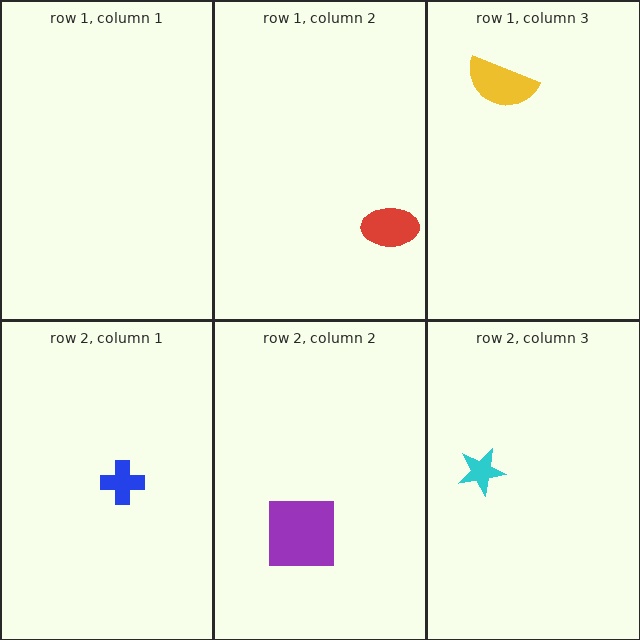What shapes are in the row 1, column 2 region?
The red ellipse.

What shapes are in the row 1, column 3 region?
The yellow semicircle.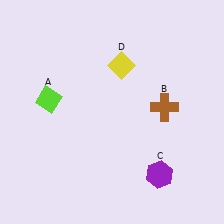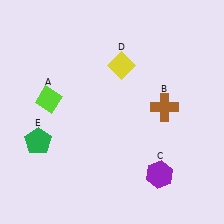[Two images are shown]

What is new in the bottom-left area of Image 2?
A green pentagon (E) was added in the bottom-left area of Image 2.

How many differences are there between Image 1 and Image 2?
There is 1 difference between the two images.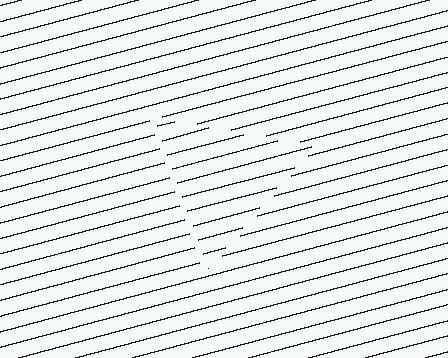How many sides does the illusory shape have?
3 sides — the line-ends trace a triangle.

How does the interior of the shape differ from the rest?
The interior of the shape contains the same grating, shifted by half a period — the contour is defined by the phase discontinuity where line-ends from the inner and outer gratings abut.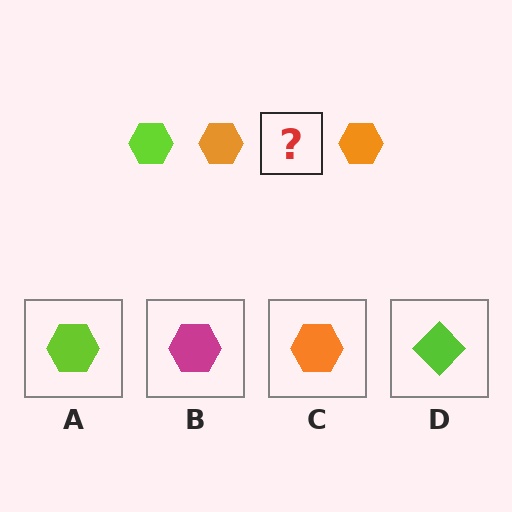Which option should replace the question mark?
Option A.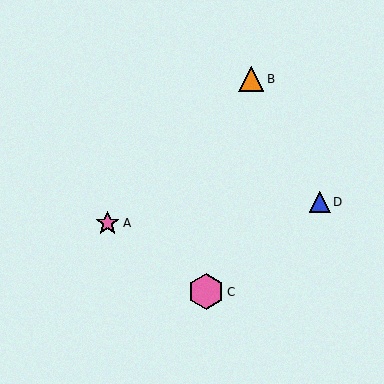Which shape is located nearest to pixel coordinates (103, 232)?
The pink star (labeled A) at (108, 223) is nearest to that location.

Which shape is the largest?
The pink hexagon (labeled C) is the largest.